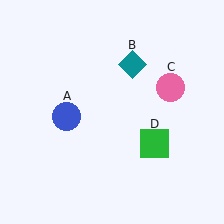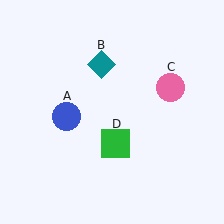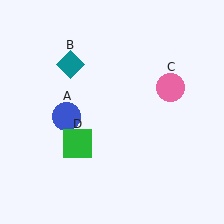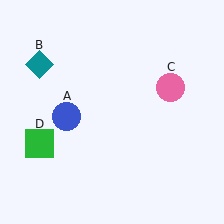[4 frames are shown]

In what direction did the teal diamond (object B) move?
The teal diamond (object B) moved left.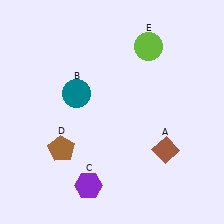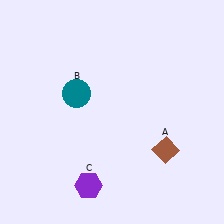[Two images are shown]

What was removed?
The brown pentagon (D), the lime circle (E) were removed in Image 2.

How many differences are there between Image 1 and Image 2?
There are 2 differences between the two images.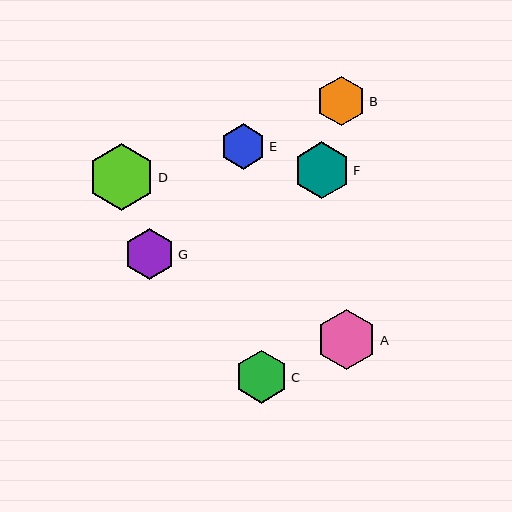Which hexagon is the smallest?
Hexagon E is the smallest with a size of approximately 45 pixels.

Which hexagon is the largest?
Hexagon D is the largest with a size of approximately 67 pixels.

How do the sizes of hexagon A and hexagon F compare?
Hexagon A and hexagon F are approximately the same size.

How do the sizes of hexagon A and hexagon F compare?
Hexagon A and hexagon F are approximately the same size.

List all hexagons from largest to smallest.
From largest to smallest: D, A, F, C, G, B, E.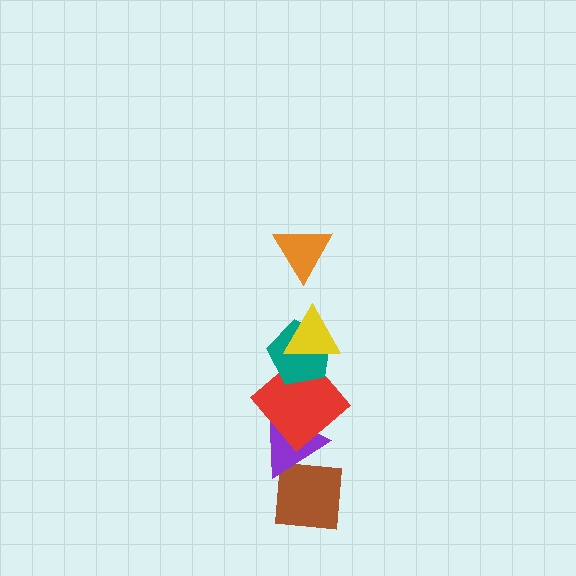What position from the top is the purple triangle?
The purple triangle is 5th from the top.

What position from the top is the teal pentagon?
The teal pentagon is 3rd from the top.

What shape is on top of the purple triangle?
The red diamond is on top of the purple triangle.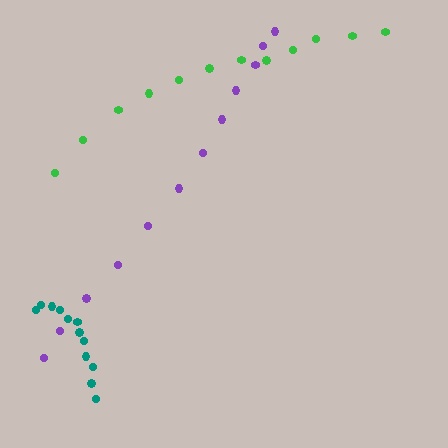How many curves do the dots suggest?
There are 3 distinct paths.